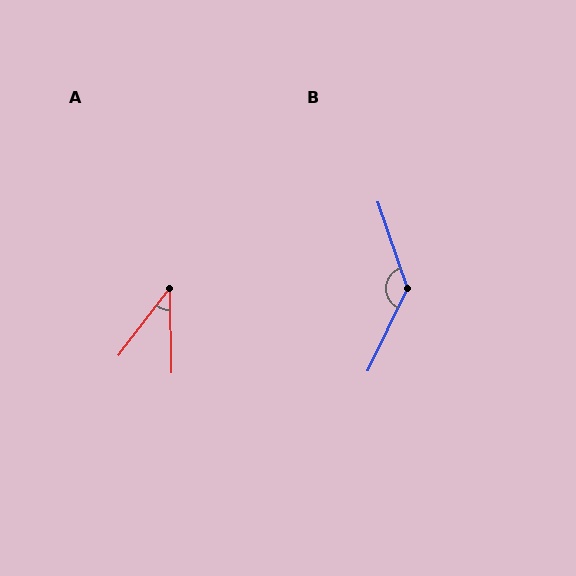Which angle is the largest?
B, at approximately 136 degrees.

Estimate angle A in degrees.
Approximately 38 degrees.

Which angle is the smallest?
A, at approximately 38 degrees.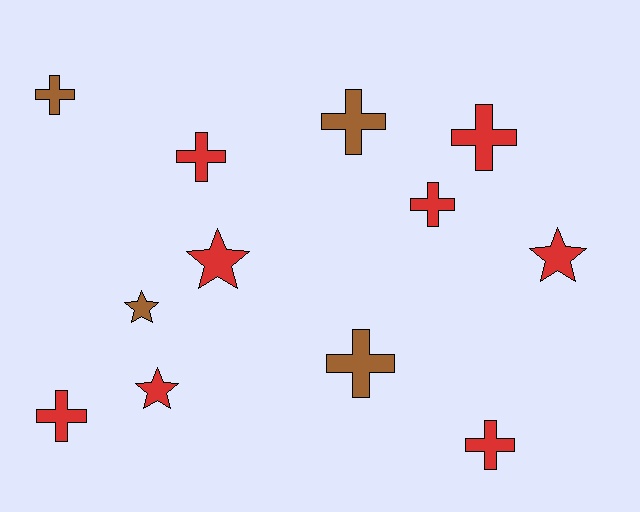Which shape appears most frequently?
Cross, with 8 objects.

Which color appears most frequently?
Red, with 8 objects.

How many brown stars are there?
There is 1 brown star.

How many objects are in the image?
There are 12 objects.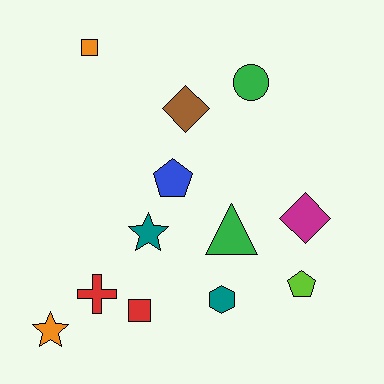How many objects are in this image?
There are 12 objects.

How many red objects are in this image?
There are 2 red objects.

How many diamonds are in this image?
There are 2 diamonds.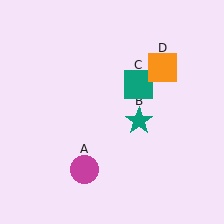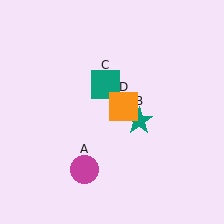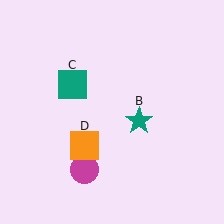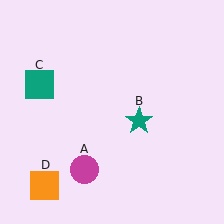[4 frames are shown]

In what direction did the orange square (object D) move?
The orange square (object D) moved down and to the left.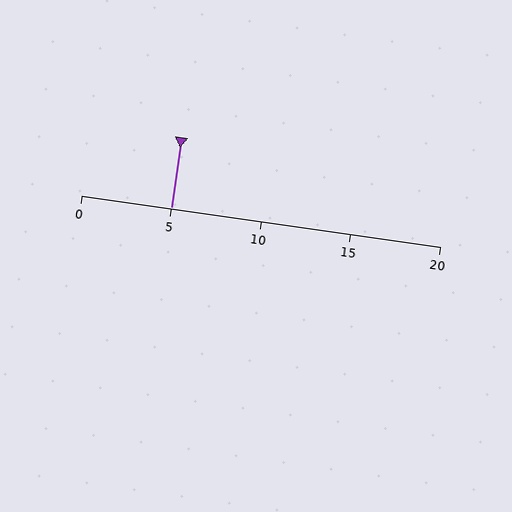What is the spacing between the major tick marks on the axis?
The major ticks are spaced 5 apart.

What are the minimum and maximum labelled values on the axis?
The axis runs from 0 to 20.